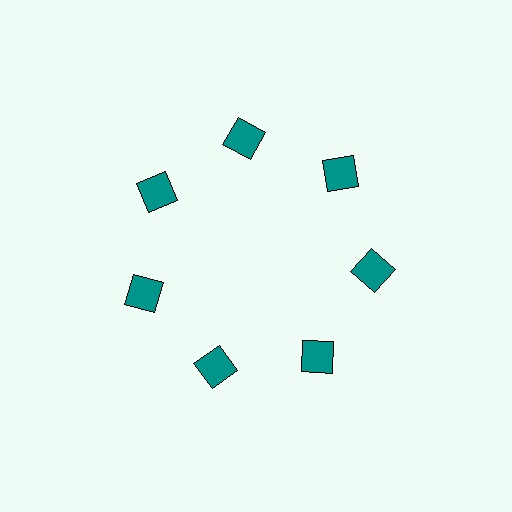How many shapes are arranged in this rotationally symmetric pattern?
There are 7 shapes, arranged in 7 groups of 1.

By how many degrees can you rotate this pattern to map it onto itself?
The pattern maps onto itself every 51 degrees of rotation.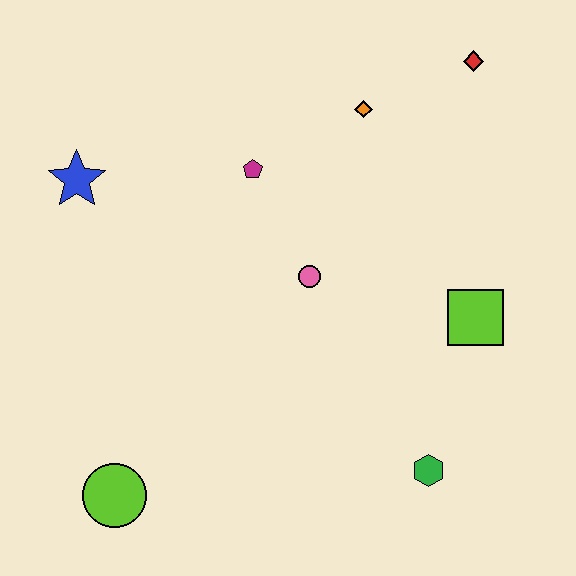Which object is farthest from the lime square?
The blue star is farthest from the lime square.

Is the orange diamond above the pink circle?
Yes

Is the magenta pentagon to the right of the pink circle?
No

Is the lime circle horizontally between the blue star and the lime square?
Yes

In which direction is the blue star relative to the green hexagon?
The blue star is to the left of the green hexagon.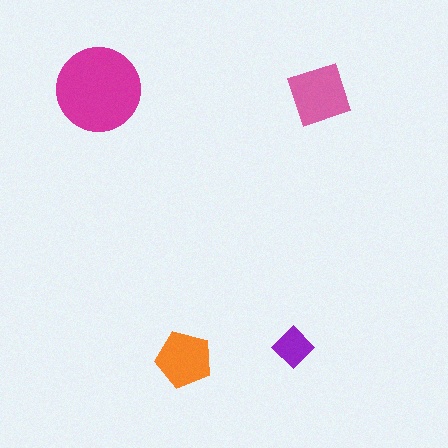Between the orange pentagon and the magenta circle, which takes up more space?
The magenta circle.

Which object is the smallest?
The purple diamond.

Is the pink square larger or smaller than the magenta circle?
Smaller.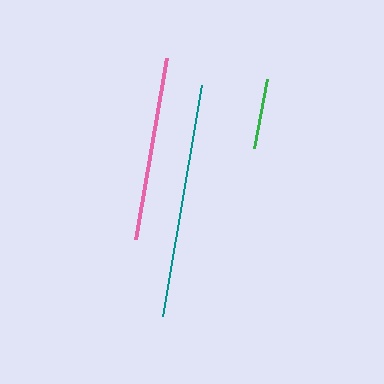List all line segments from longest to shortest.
From longest to shortest: teal, pink, green.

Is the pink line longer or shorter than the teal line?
The teal line is longer than the pink line.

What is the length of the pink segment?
The pink segment is approximately 184 pixels long.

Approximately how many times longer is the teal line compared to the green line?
The teal line is approximately 3.3 times the length of the green line.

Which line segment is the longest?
The teal line is the longest at approximately 234 pixels.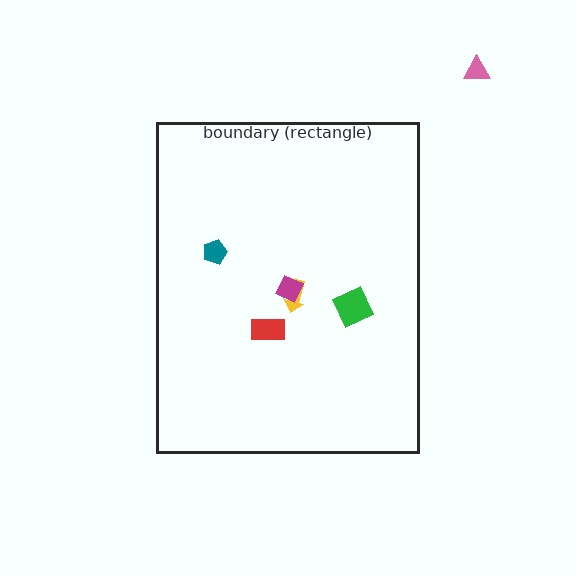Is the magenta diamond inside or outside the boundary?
Inside.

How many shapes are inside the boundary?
5 inside, 1 outside.